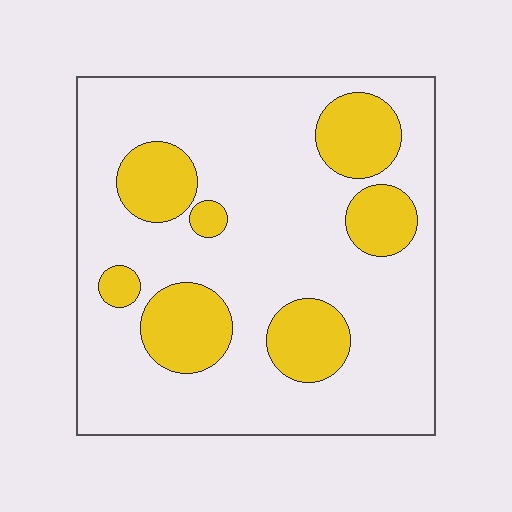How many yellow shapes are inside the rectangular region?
7.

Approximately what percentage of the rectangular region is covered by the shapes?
Approximately 25%.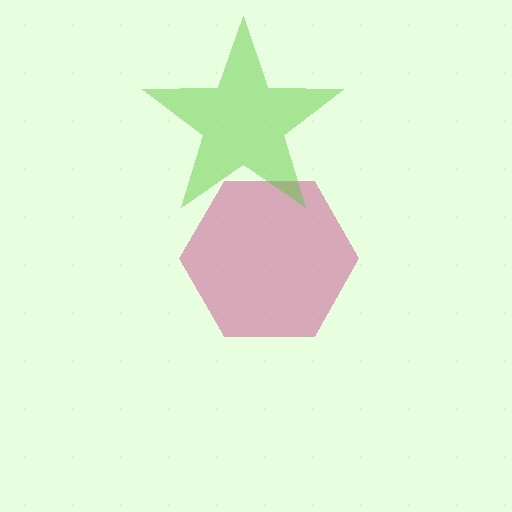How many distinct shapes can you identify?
There are 2 distinct shapes: a magenta hexagon, a lime star.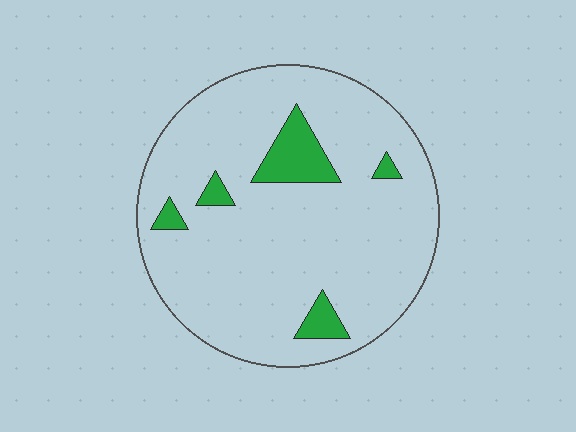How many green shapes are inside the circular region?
5.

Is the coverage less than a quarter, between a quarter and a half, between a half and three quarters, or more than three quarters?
Less than a quarter.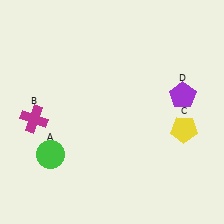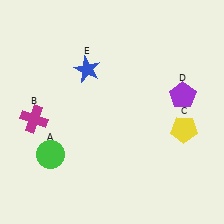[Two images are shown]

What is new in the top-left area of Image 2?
A blue star (E) was added in the top-left area of Image 2.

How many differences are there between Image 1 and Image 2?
There is 1 difference between the two images.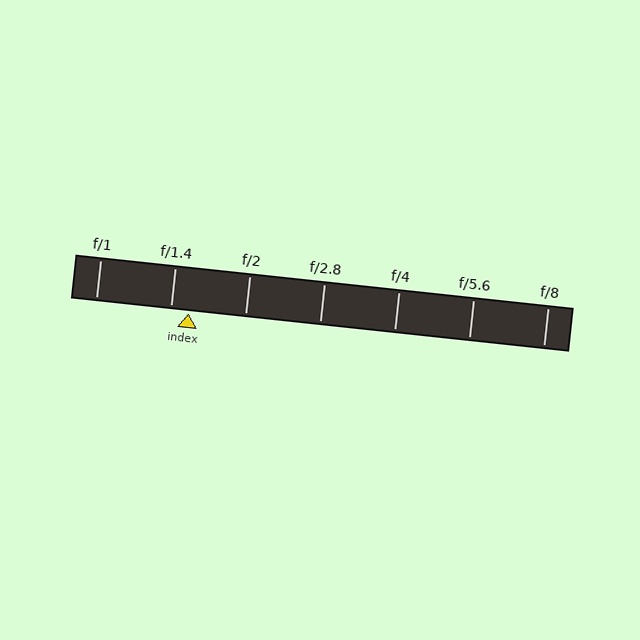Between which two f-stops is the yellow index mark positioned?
The index mark is between f/1.4 and f/2.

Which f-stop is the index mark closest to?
The index mark is closest to f/1.4.